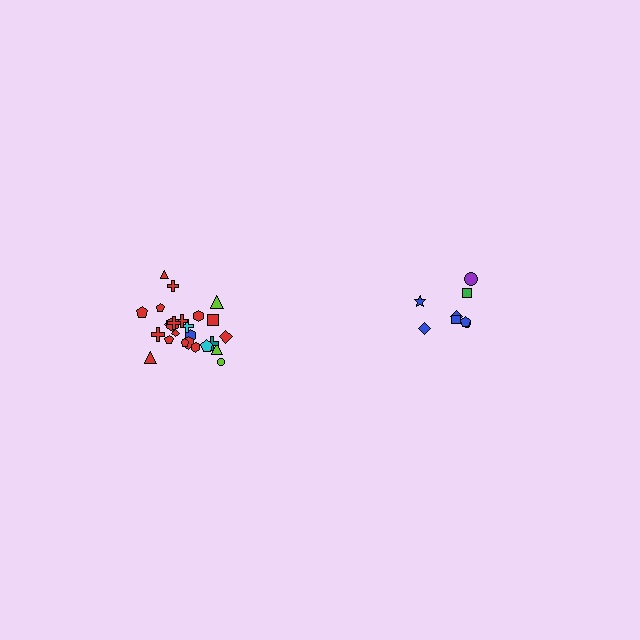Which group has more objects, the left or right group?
The left group.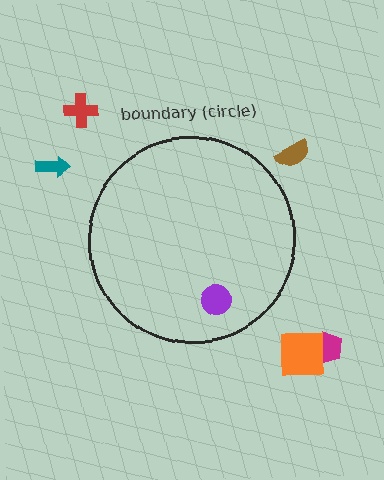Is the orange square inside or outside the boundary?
Outside.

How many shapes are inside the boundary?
1 inside, 5 outside.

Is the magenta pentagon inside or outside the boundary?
Outside.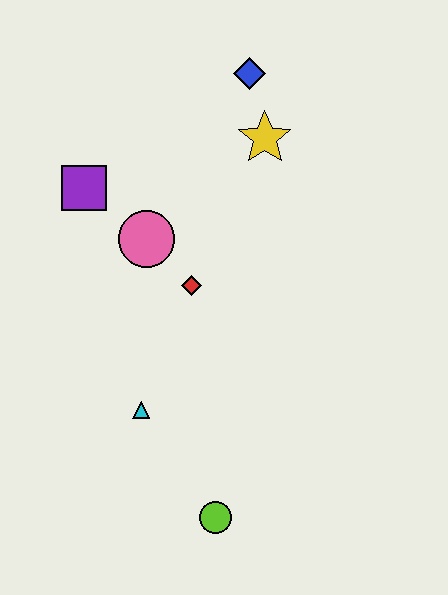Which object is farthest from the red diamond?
The lime circle is farthest from the red diamond.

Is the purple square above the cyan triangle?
Yes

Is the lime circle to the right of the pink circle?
Yes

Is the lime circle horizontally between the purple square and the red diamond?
No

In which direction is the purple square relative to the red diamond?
The purple square is to the left of the red diamond.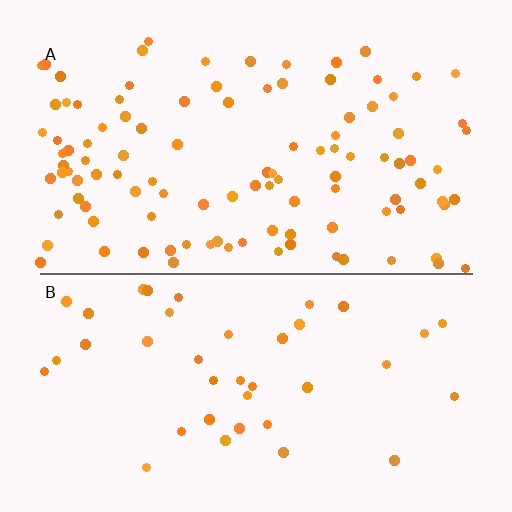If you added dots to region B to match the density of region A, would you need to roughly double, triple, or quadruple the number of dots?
Approximately triple.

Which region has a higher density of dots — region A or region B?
A (the top).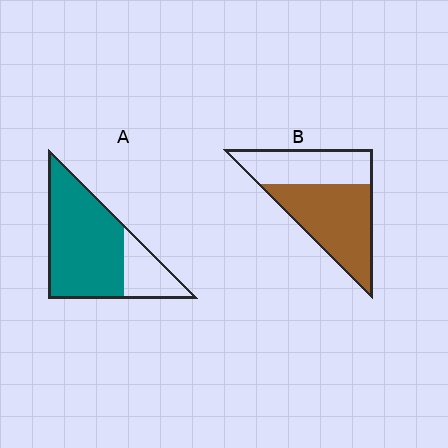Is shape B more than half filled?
Yes.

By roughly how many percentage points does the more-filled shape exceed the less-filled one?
By roughly 15 percentage points (A over B).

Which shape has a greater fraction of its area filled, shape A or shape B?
Shape A.